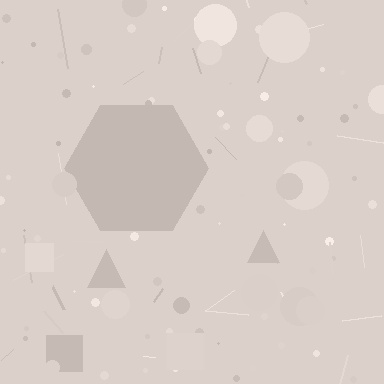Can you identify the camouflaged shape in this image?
The camouflaged shape is a hexagon.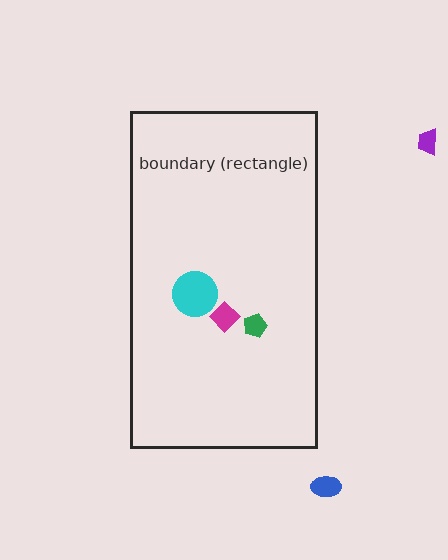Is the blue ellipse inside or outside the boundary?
Outside.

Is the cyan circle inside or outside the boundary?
Inside.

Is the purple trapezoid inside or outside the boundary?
Outside.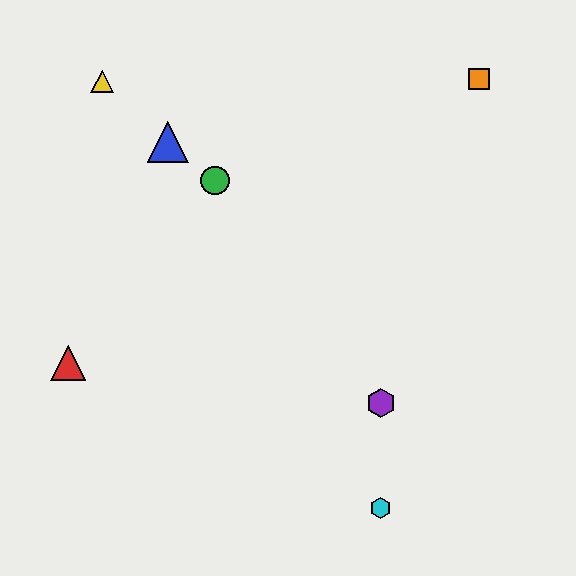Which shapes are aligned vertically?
The purple hexagon, the cyan hexagon are aligned vertically.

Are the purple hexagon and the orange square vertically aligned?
No, the purple hexagon is at x≈381 and the orange square is at x≈479.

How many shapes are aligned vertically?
2 shapes (the purple hexagon, the cyan hexagon) are aligned vertically.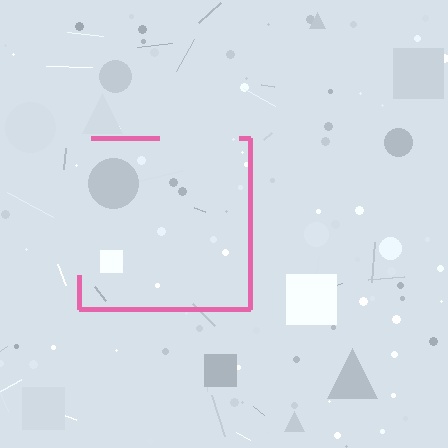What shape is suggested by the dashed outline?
The dashed outline suggests a square.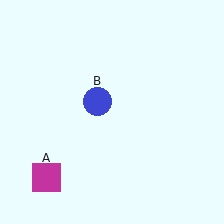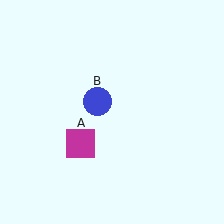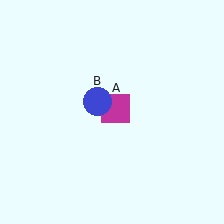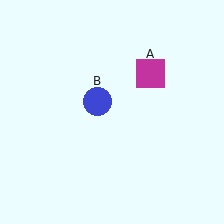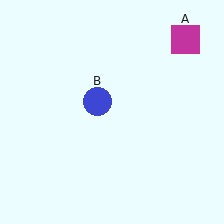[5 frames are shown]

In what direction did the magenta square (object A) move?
The magenta square (object A) moved up and to the right.